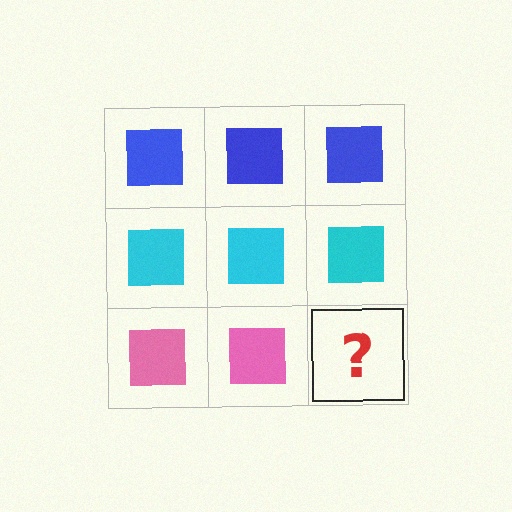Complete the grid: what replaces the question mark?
The question mark should be replaced with a pink square.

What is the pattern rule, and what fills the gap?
The rule is that each row has a consistent color. The gap should be filled with a pink square.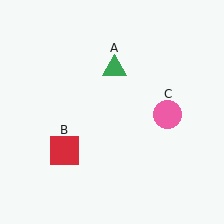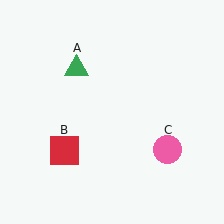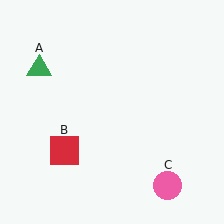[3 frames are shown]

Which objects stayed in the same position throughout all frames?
Red square (object B) remained stationary.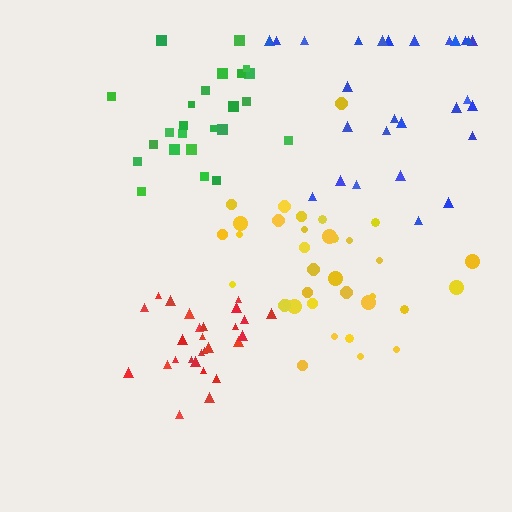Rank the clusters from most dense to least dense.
red, yellow, green, blue.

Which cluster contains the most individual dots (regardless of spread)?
Yellow (35).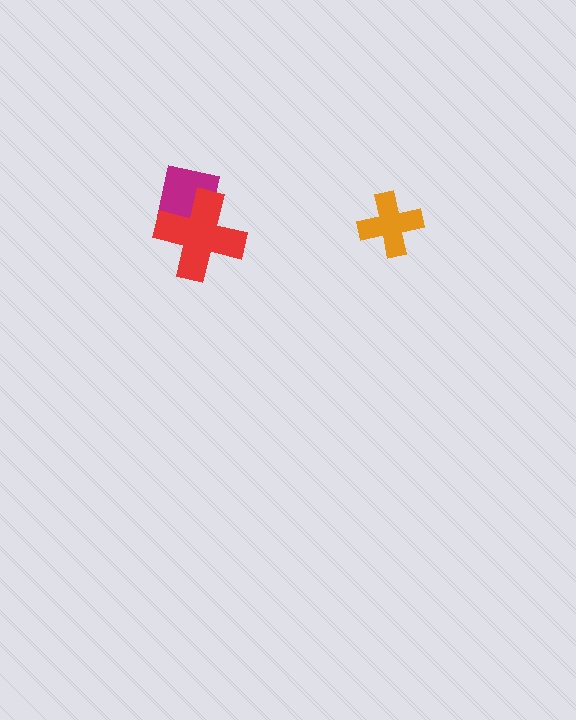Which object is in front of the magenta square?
The red cross is in front of the magenta square.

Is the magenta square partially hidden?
Yes, it is partially covered by another shape.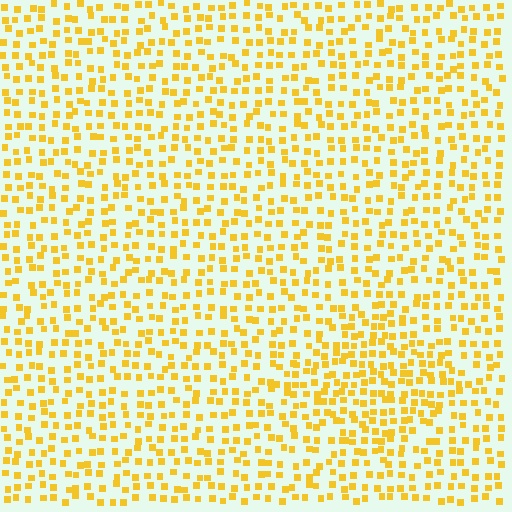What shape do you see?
I see a diamond.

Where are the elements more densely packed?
The elements are more densely packed inside the diamond boundary.